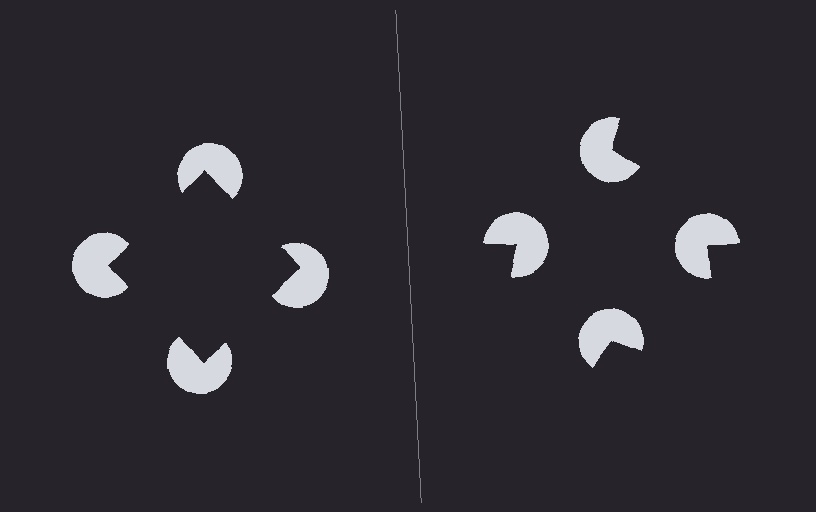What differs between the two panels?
The pac-man discs are positioned identically on both sides; only the wedge orientations differ. On the left they align to a square; on the right they are misaligned.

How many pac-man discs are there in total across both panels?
8 — 4 on each side.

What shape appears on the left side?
An illusory square.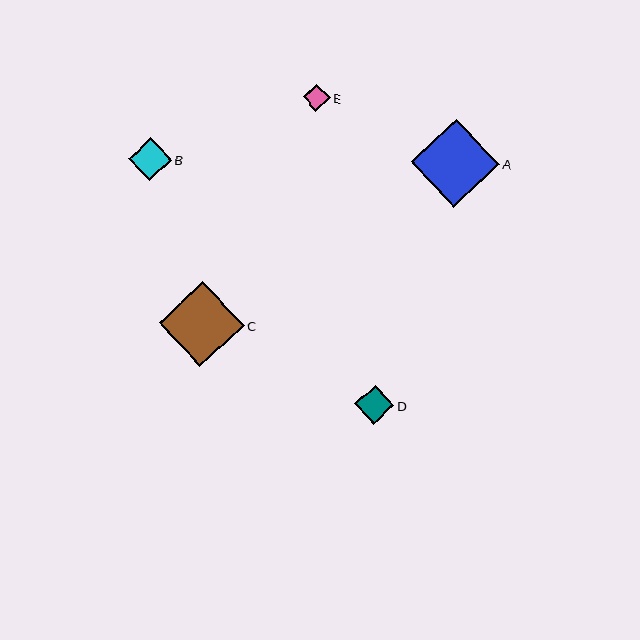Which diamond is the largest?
Diamond A is the largest with a size of approximately 88 pixels.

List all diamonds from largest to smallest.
From largest to smallest: A, C, B, D, E.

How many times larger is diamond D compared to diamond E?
Diamond D is approximately 1.4 times the size of diamond E.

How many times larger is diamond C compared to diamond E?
Diamond C is approximately 3.2 times the size of diamond E.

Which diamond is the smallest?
Diamond E is the smallest with a size of approximately 27 pixels.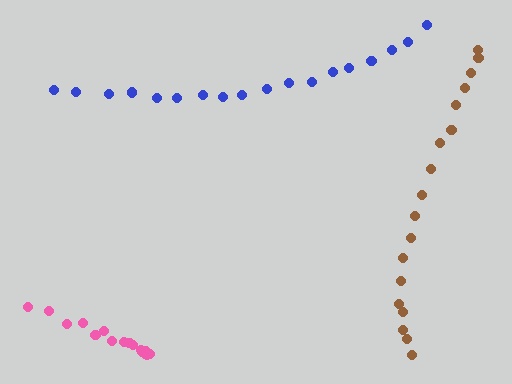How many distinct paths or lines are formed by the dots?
There are 3 distinct paths.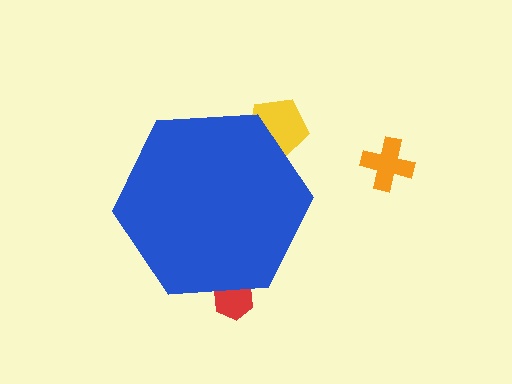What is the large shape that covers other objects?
A blue hexagon.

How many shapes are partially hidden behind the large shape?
2 shapes are partially hidden.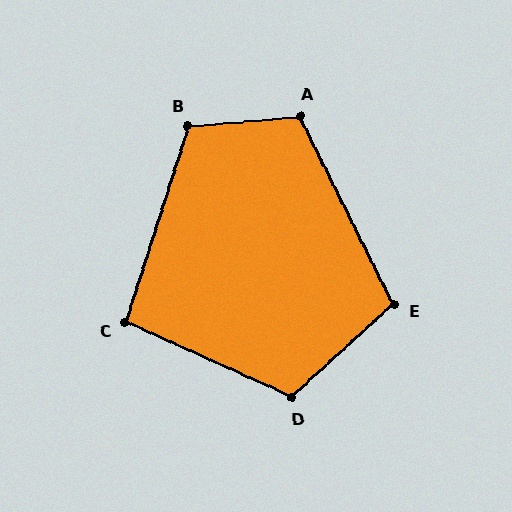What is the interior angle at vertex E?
Approximately 106 degrees (obtuse).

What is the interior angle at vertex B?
Approximately 113 degrees (obtuse).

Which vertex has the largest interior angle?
D, at approximately 113 degrees.